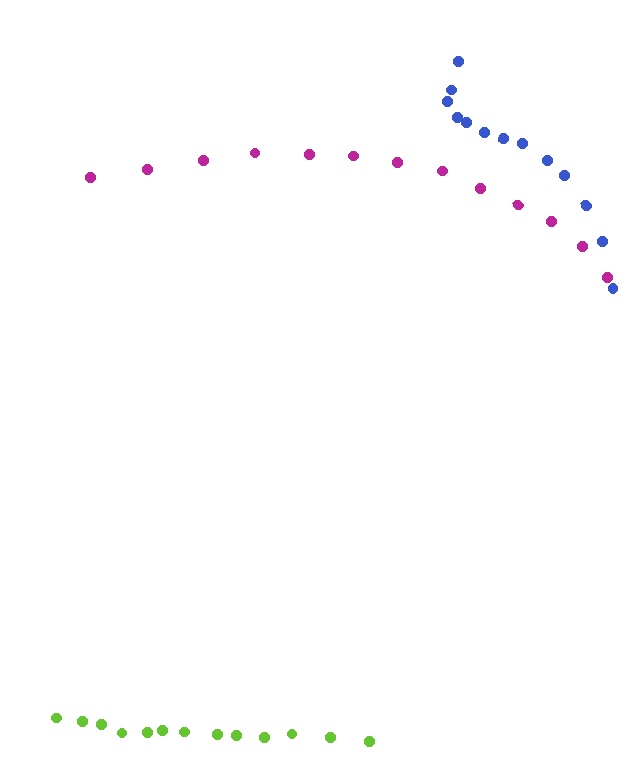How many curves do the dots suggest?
There are 3 distinct paths.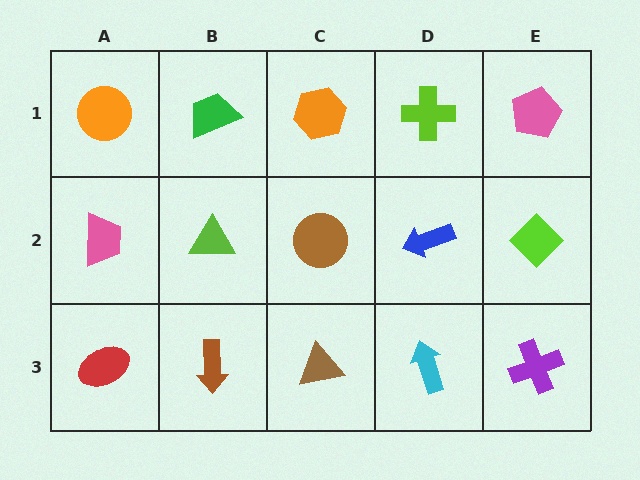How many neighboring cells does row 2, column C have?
4.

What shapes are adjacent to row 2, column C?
An orange hexagon (row 1, column C), a brown triangle (row 3, column C), a lime triangle (row 2, column B), a blue arrow (row 2, column D).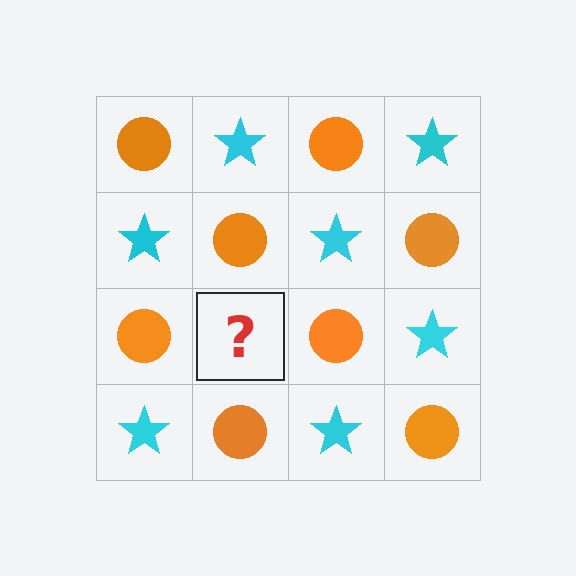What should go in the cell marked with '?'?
The missing cell should contain a cyan star.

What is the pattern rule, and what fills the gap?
The rule is that it alternates orange circle and cyan star in a checkerboard pattern. The gap should be filled with a cyan star.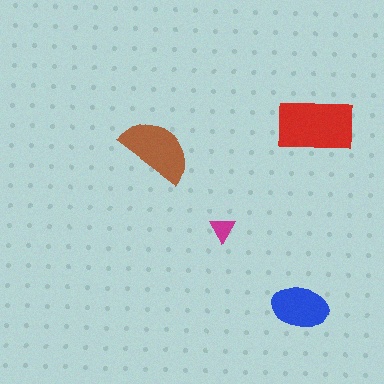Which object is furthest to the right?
The red rectangle is rightmost.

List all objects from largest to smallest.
The red rectangle, the brown semicircle, the blue ellipse, the magenta triangle.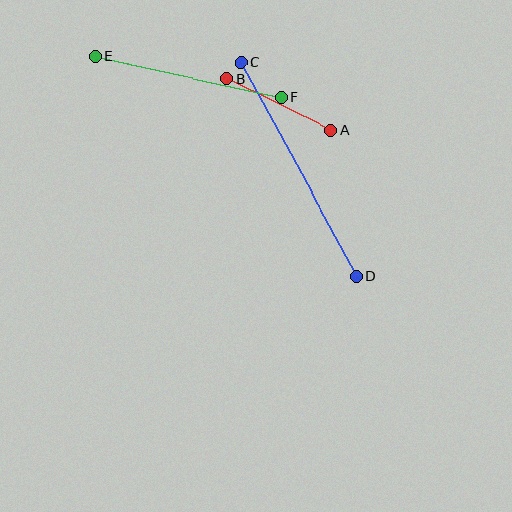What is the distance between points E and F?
The distance is approximately 191 pixels.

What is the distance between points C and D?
The distance is approximately 243 pixels.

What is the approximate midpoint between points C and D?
The midpoint is at approximately (298, 169) pixels.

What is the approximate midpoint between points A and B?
The midpoint is at approximately (279, 104) pixels.